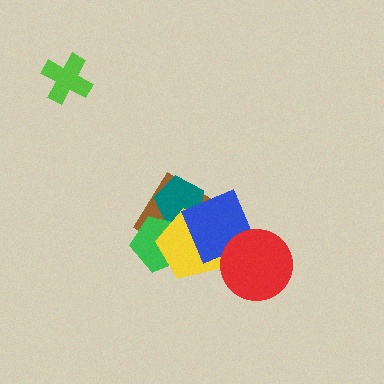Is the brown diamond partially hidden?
Yes, it is partially covered by another shape.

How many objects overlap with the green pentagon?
3 objects overlap with the green pentagon.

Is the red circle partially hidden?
No, no other shape covers it.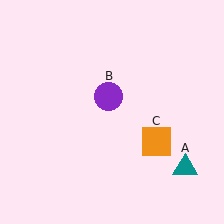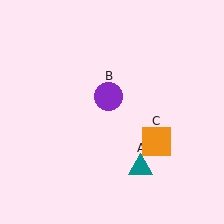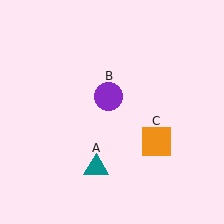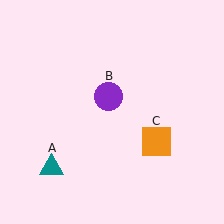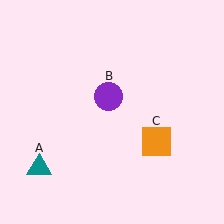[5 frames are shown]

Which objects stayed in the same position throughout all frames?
Purple circle (object B) and orange square (object C) remained stationary.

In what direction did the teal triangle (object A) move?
The teal triangle (object A) moved left.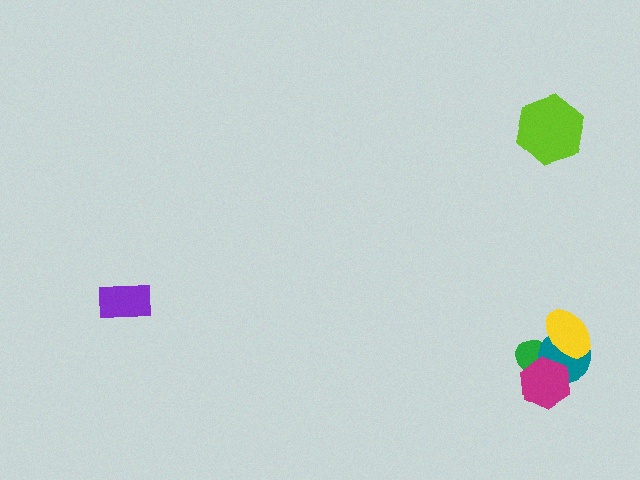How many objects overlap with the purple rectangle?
0 objects overlap with the purple rectangle.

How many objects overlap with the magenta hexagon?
2 objects overlap with the magenta hexagon.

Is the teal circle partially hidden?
Yes, it is partially covered by another shape.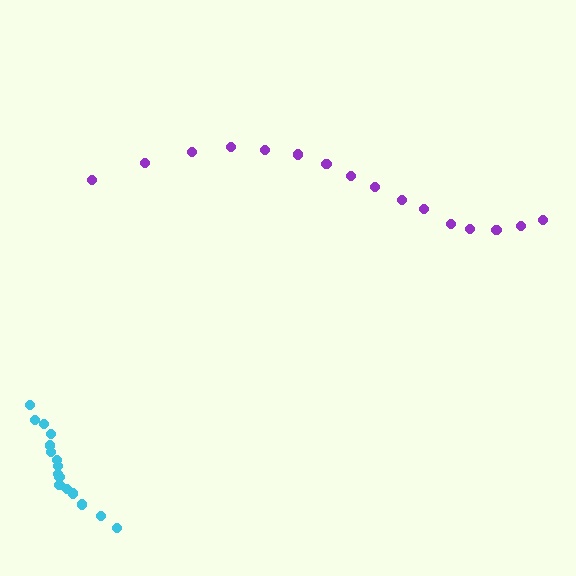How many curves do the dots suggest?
There are 2 distinct paths.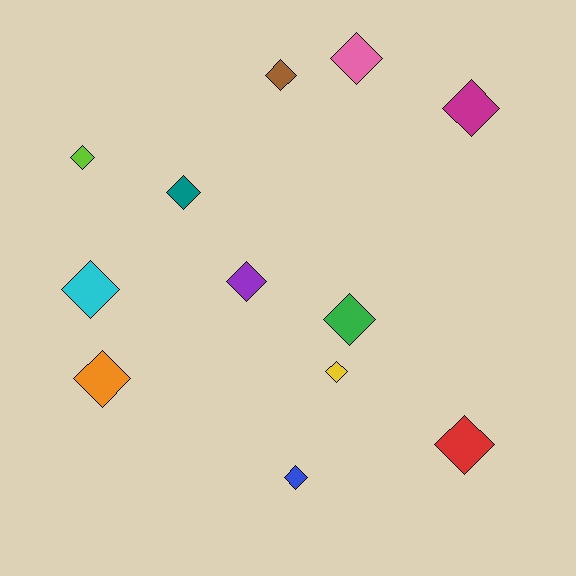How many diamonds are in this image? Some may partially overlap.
There are 12 diamonds.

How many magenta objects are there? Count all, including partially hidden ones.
There is 1 magenta object.